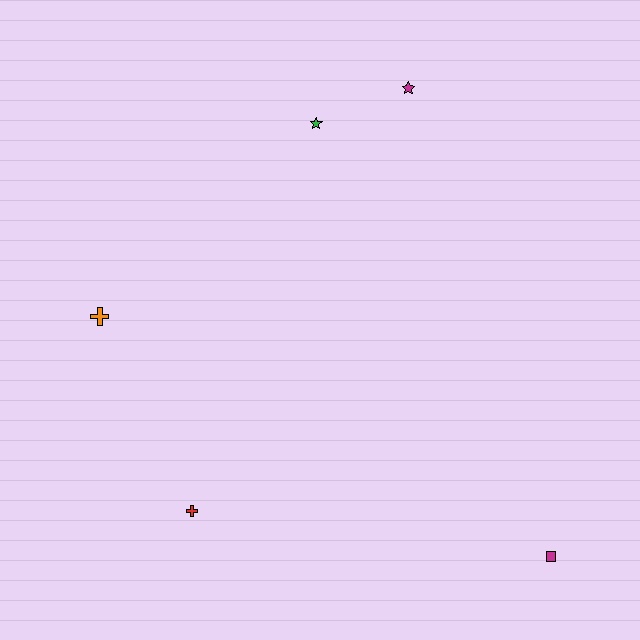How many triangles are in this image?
There are no triangles.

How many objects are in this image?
There are 5 objects.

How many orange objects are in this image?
There is 1 orange object.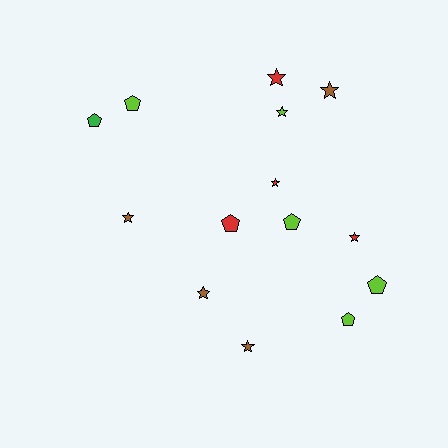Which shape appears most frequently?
Star, with 8 objects.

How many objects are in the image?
There are 14 objects.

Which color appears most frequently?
Lime, with 5 objects.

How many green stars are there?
There are no green stars.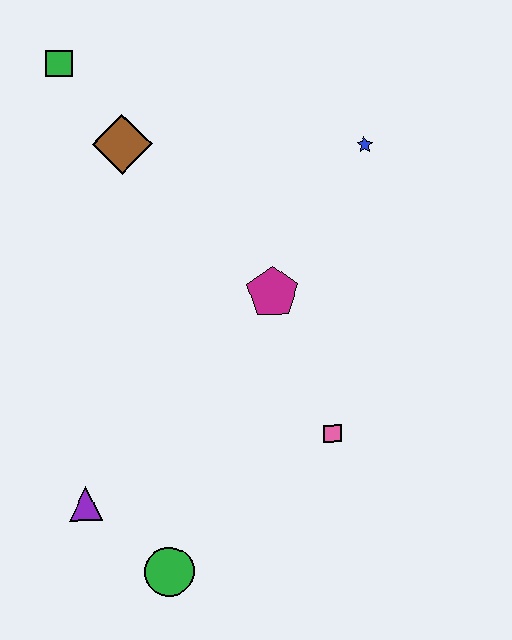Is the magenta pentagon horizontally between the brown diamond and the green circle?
No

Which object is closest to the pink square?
The magenta pentagon is closest to the pink square.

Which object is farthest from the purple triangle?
The blue star is farthest from the purple triangle.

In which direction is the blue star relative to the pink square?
The blue star is above the pink square.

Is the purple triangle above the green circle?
Yes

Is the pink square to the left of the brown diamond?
No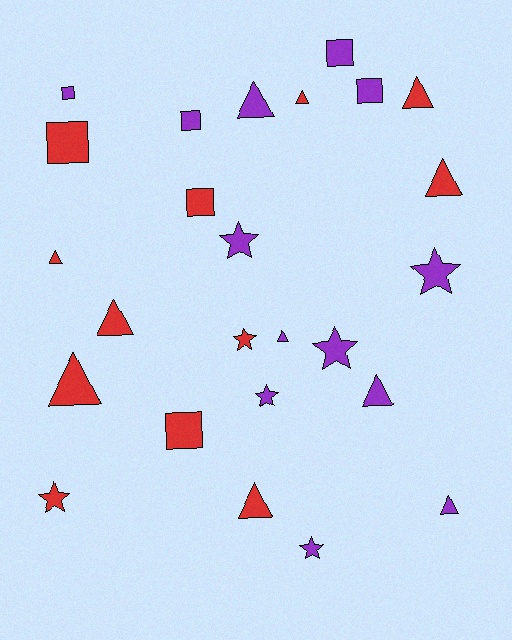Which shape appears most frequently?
Triangle, with 11 objects.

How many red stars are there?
There are 2 red stars.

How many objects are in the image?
There are 25 objects.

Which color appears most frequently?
Purple, with 13 objects.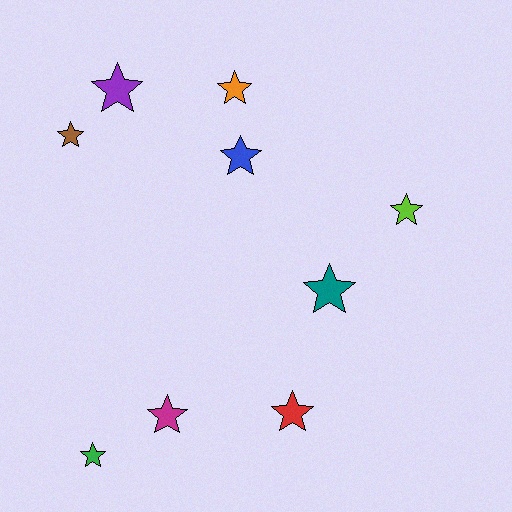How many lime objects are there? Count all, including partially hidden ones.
There is 1 lime object.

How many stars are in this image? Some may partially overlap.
There are 9 stars.